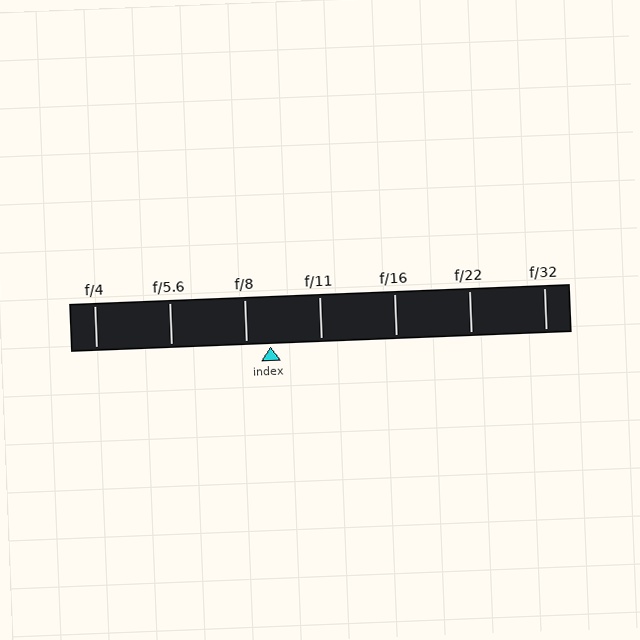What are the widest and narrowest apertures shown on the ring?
The widest aperture shown is f/4 and the narrowest is f/32.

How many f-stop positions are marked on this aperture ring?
There are 7 f-stop positions marked.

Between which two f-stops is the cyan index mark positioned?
The index mark is between f/8 and f/11.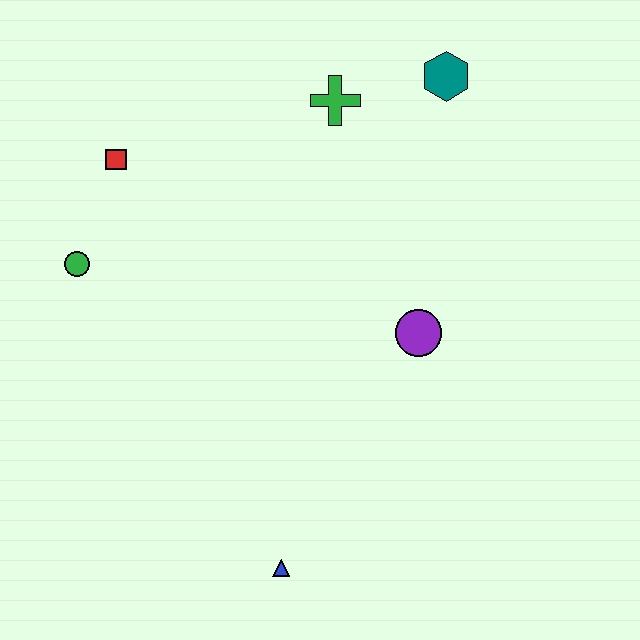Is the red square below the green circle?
No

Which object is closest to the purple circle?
The green cross is closest to the purple circle.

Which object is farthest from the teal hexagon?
The blue triangle is farthest from the teal hexagon.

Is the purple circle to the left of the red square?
No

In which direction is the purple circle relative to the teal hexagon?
The purple circle is below the teal hexagon.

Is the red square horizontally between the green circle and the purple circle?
Yes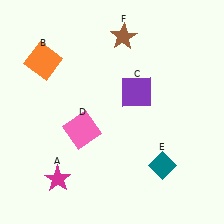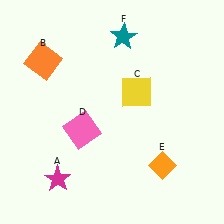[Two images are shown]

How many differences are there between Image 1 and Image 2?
There are 3 differences between the two images.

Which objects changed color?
C changed from purple to yellow. E changed from teal to orange. F changed from brown to teal.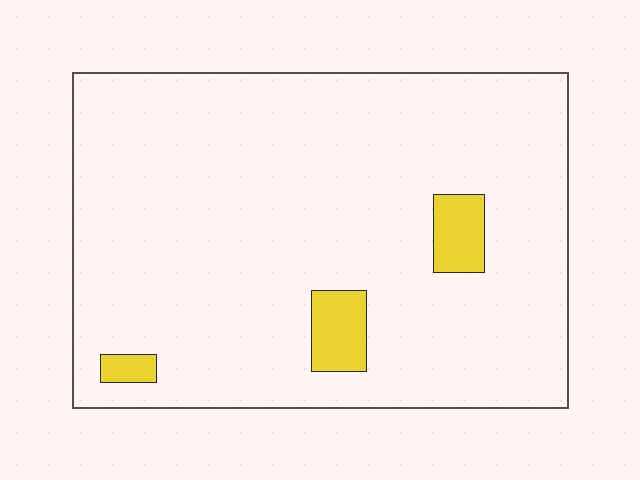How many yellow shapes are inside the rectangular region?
3.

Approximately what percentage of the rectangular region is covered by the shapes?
Approximately 5%.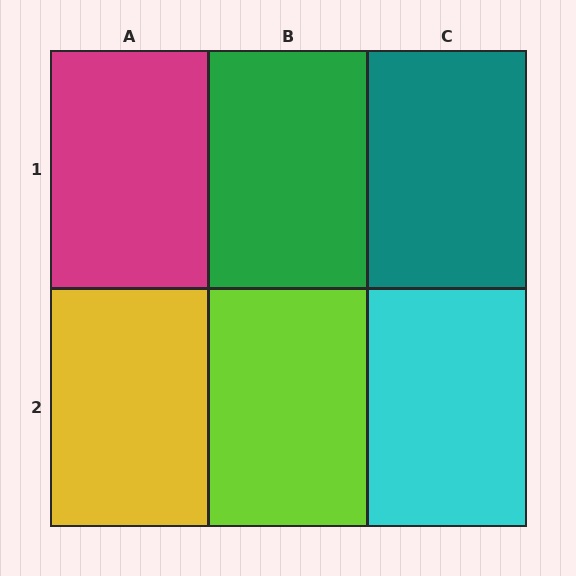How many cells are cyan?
1 cell is cyan.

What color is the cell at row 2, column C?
Cyan.